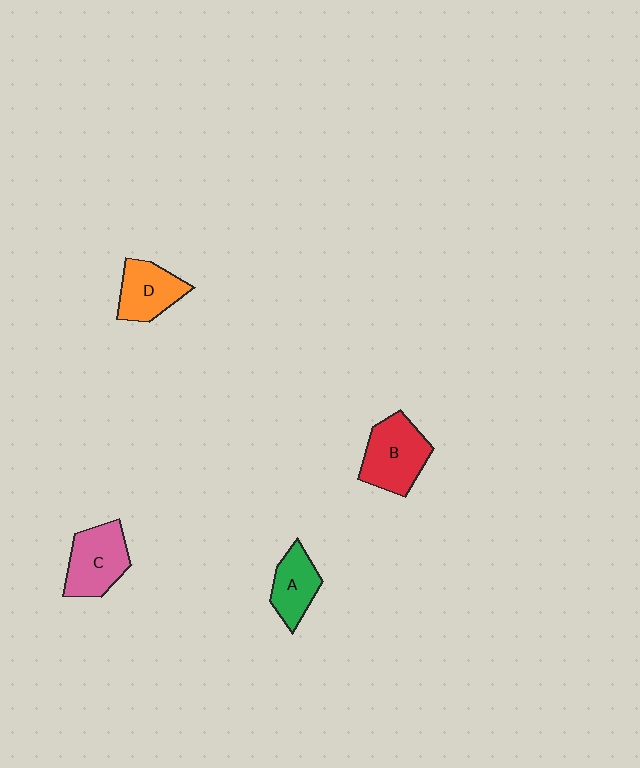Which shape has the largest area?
Shape B (red).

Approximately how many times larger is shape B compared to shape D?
Approximately 1.3 times.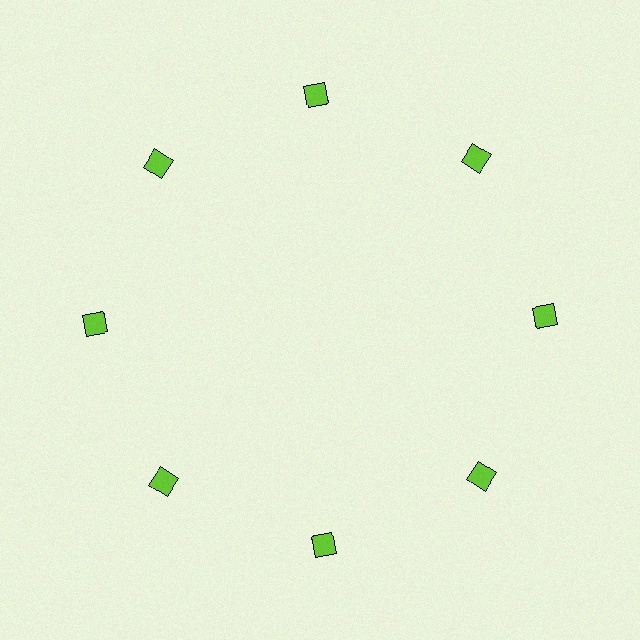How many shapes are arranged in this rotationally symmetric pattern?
There are 8 shapes, arranged in 8 groups of 1.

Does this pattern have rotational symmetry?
Yes, this pattern has 8-fold rotational symmetry. It looks the same after rotating 45 degrees around the center.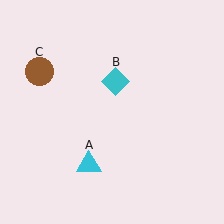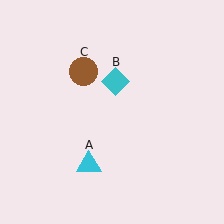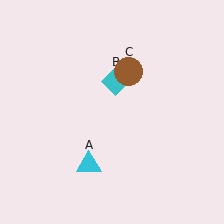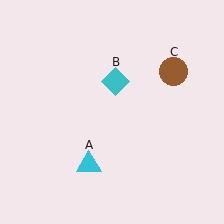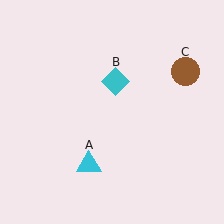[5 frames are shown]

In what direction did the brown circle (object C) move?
The brown circle (object C) moved right.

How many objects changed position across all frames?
1 object changed position: brown circle (object C).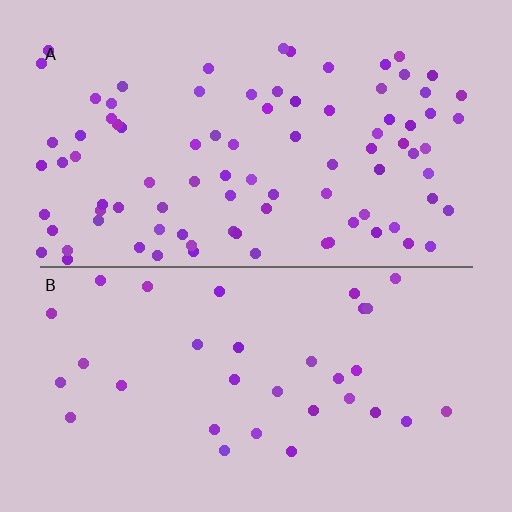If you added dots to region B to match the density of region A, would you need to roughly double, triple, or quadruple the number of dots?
Approximately triple.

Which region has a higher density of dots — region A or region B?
A (the top).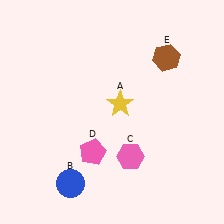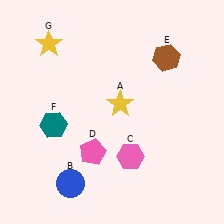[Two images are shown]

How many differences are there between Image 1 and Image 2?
There are 2 differences between the two images.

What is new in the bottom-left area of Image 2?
A teal hexagon (F) was added in the bottom-left area of Image 2.